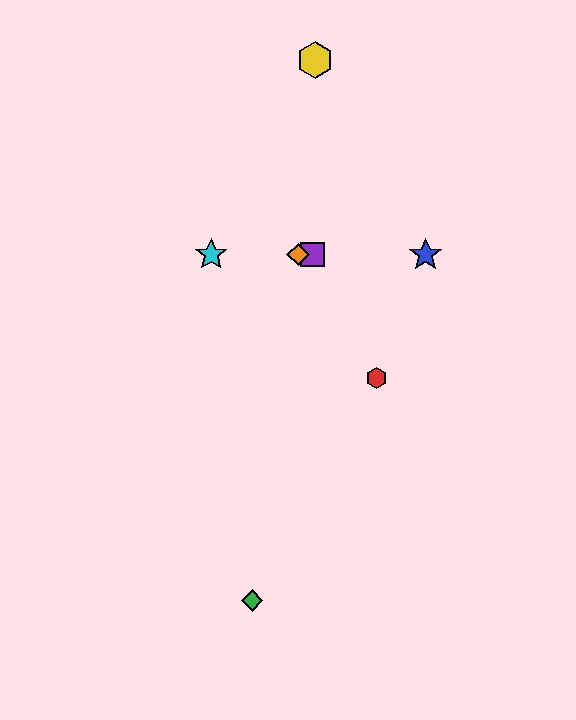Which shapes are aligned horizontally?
The blue star, the purple square, the orange diamond, the cyan star are aligned horizontally.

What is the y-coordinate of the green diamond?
The green diamond is at y≈600.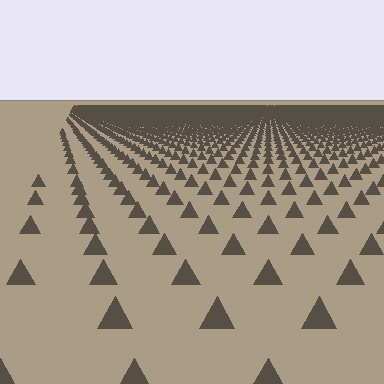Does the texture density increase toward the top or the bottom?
Density increases toward the top.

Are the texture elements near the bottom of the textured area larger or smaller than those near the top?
Larger. Near the bottom, elements are closer to the viewer and appear at a bigger on-screen size.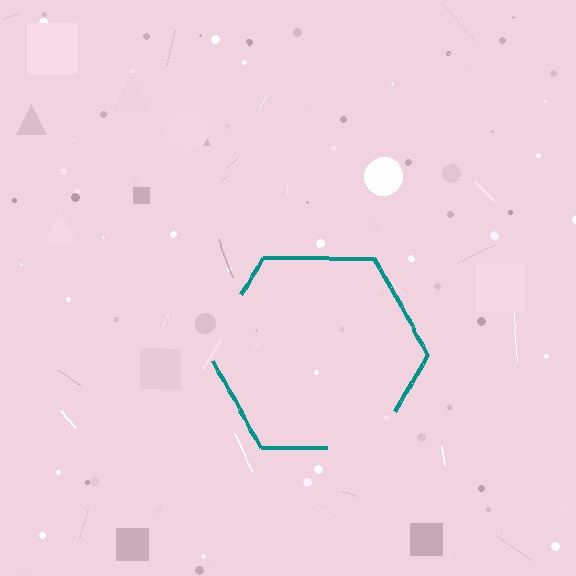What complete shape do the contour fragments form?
The contour fragments form a hexagon.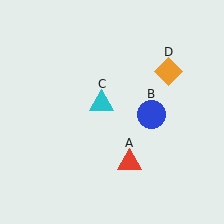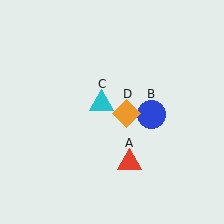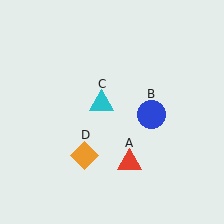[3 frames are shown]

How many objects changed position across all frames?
1 object changed position: orange diamond (object D).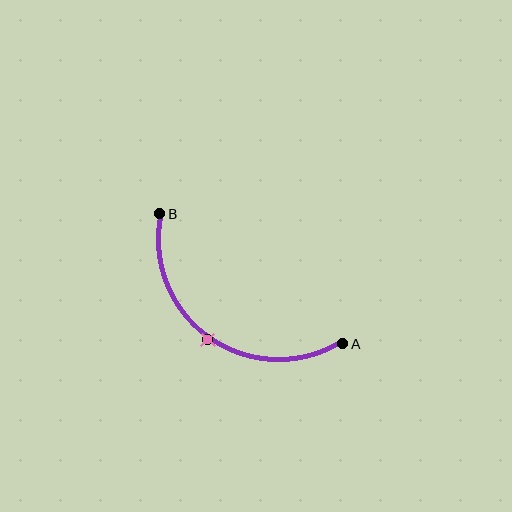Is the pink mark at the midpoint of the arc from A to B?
Yes. The pink mark lies on the arc at equal arc-length from both A and B — it is the arc midpoint.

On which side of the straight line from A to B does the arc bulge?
The arc bulges below and to the left of the straight line connecting A and B.